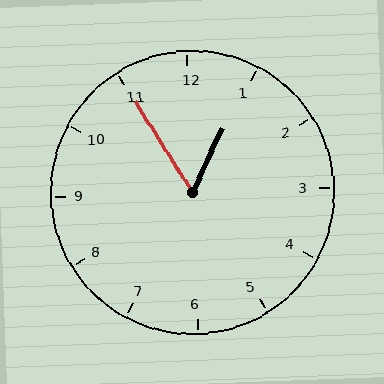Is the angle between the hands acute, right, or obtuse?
It is acute.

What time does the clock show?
12:55.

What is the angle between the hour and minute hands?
Approximately 58 degrees.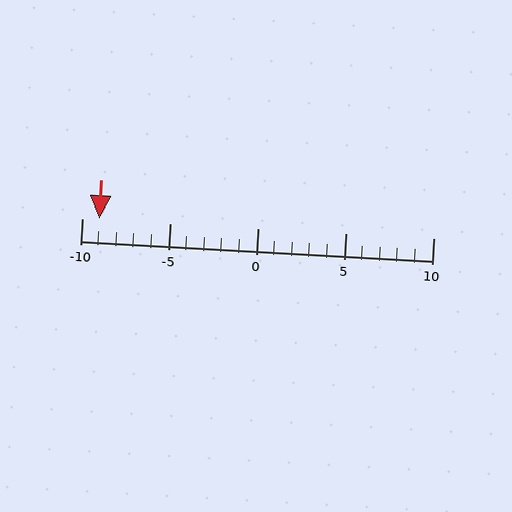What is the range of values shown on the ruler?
The ruler shows values from -10 to 10.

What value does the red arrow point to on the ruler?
The red arrow points to approximately -9.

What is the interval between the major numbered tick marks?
The major tick marks are spaced 5 units apart.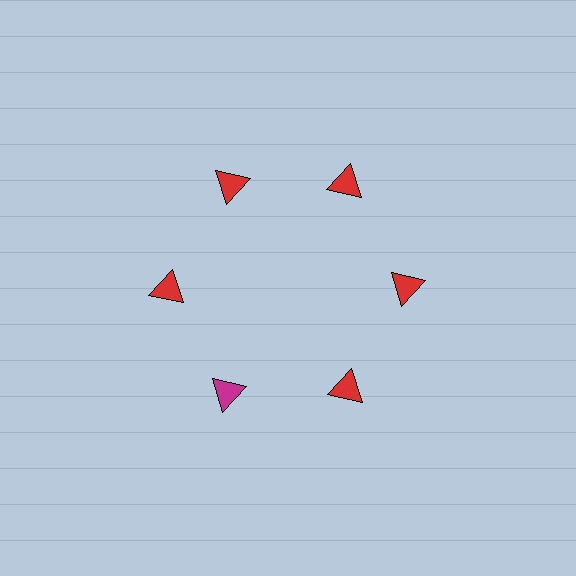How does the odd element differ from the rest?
It has a different color: magenta instead of red.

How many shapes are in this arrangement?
There are 6 shapes arranged in a ring pattern.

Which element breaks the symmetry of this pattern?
The magenta triangle at roughly the 7 o'clock position breaks the symmetry. All other shapes are red triangles.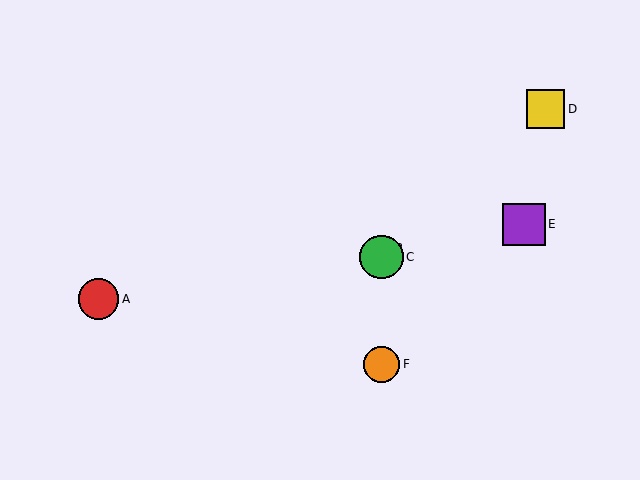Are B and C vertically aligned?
Yes, both are at x≈382.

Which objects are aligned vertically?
Objects B, C, F are aligned vertically.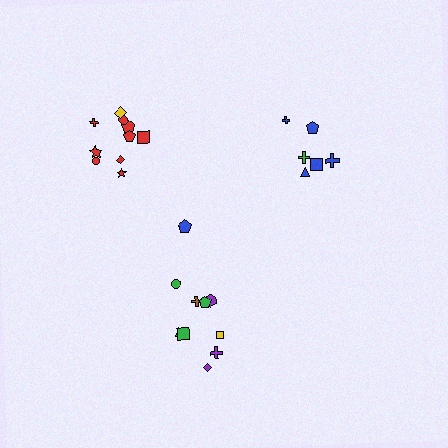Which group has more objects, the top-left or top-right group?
The top-left group.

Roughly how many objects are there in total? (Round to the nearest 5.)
Roughly 25 objects in total.